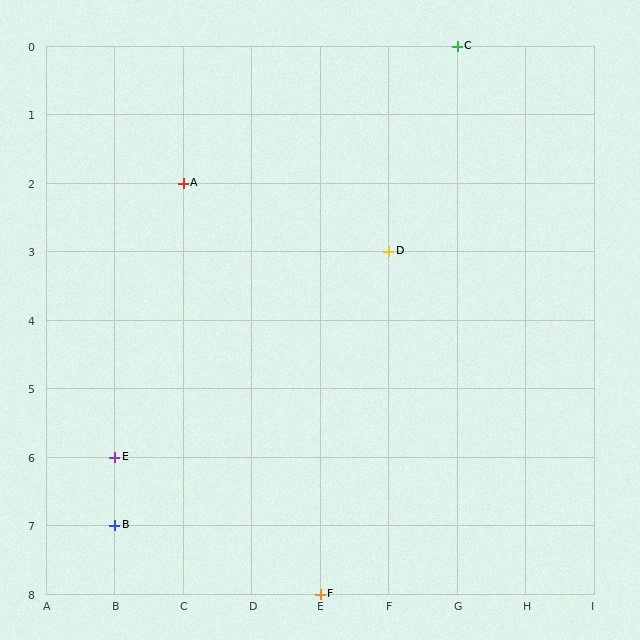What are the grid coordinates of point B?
Point B is at grid coordinates (B, 7).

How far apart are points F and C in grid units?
Points F and C are 2 columns and 8 rows apart (about 8.2 grid units diagonally).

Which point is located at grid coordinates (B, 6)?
Point E is at (B, 6).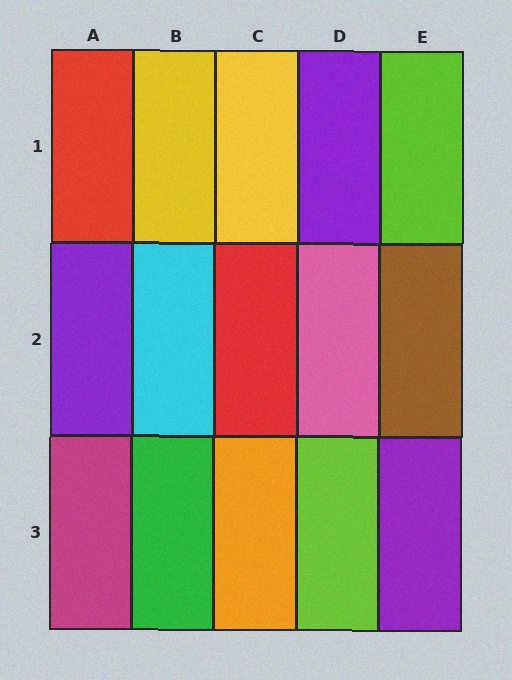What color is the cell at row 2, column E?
Brown.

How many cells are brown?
1 cell is brown.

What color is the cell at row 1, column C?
Yellow.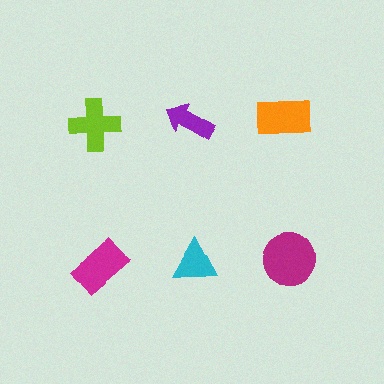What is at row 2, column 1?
A magenta rectangle.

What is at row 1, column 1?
A lime cross.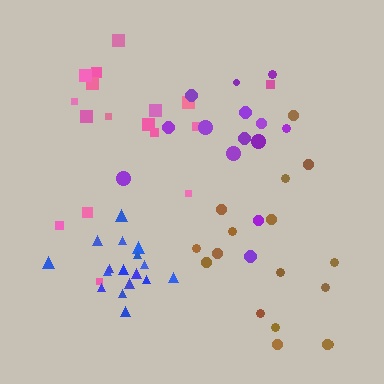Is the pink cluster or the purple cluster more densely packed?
Purple.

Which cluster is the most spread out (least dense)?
Pink.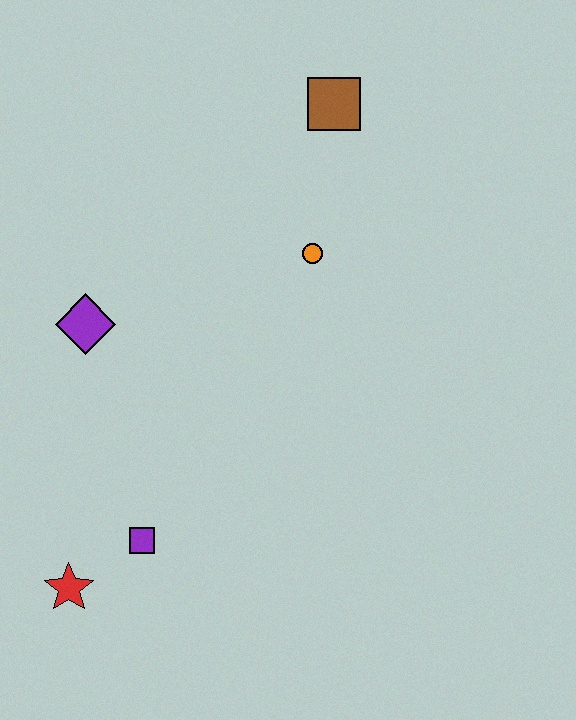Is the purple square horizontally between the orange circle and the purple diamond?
Yes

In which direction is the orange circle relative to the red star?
The orange circle is above the red star.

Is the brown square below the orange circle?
No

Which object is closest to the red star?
The purple square is closest to the red star.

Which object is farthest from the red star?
The brown square is farthest from the red star.